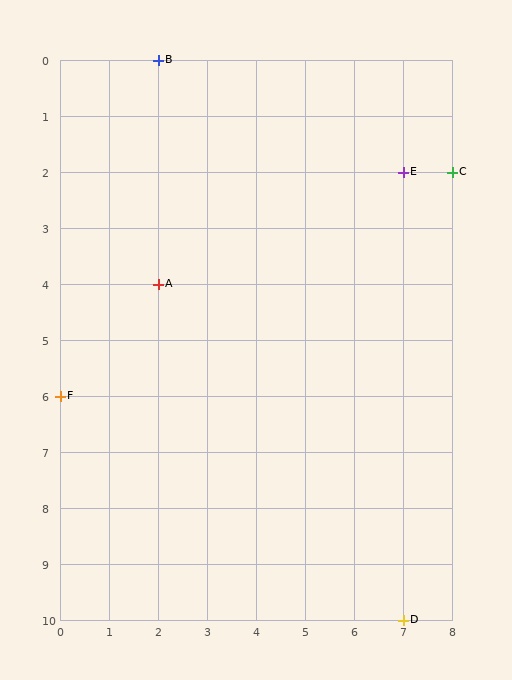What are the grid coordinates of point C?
Point C is at grid coordinates (8, 2).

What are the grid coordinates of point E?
Point E is at grid coordinates (7, 2).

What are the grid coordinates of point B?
Point B is at grid coordinates (2, 0).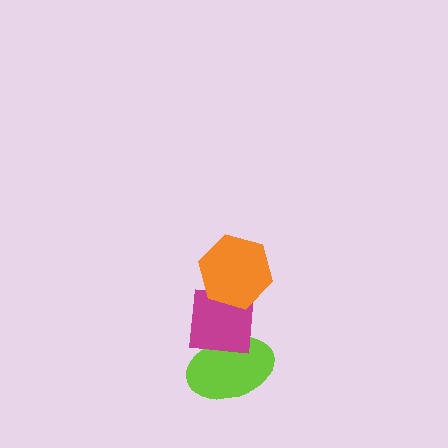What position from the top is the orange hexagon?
The orange hexagon is 1st from the top.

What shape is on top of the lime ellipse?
The magenta square is on top of the lime ellipse.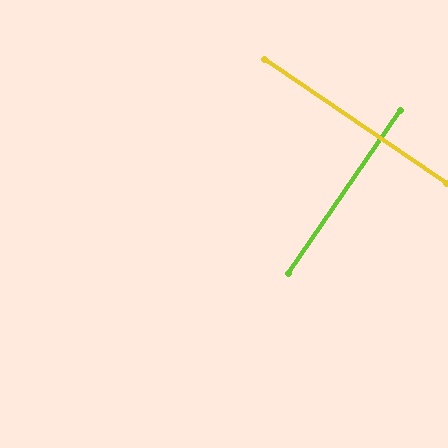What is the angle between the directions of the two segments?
Approximately 90 degrees.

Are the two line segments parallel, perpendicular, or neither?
Perpendicular — they meet at approximately 90°.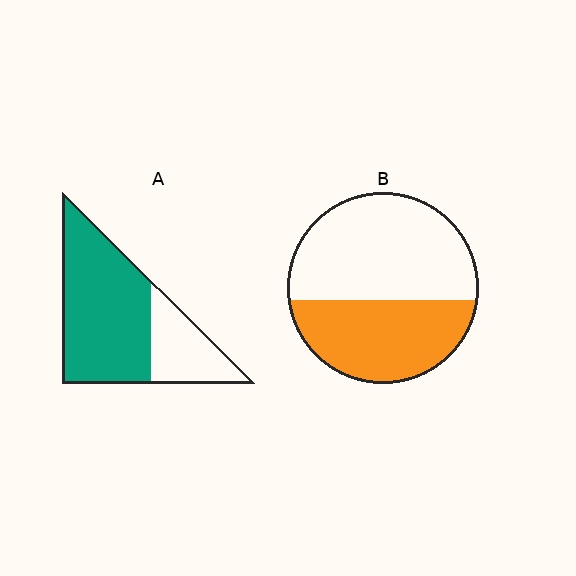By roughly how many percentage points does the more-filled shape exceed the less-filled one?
By roughly 30 percentage points (A over B).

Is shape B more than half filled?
No.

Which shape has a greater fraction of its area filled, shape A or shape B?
Shape A.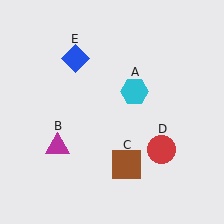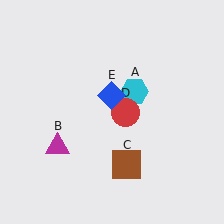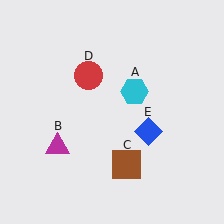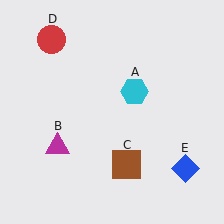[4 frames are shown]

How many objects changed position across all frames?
2 objects changed position: red circle (object D), blue diamond (object E).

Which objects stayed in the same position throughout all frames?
Cyan hexagon (object A) and magenta triangle (object B) and brown square (object C) remained stationary.